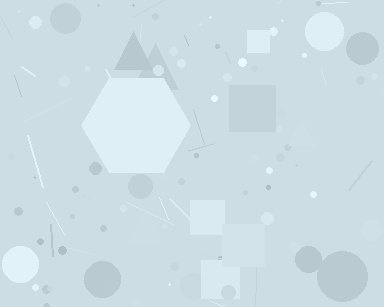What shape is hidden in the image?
A hexagon is hidden in the image.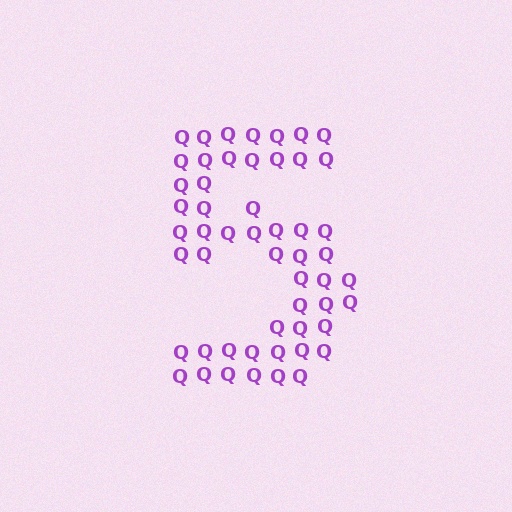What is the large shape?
The large shape is the digit 5.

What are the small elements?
The small elements are letter Q's.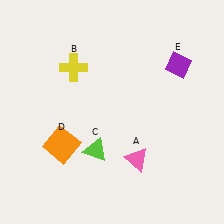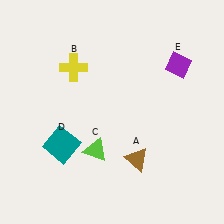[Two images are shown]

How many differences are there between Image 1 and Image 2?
There are 2 differences between the two images.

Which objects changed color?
A changed from pink to brown. D changed from orange to teal.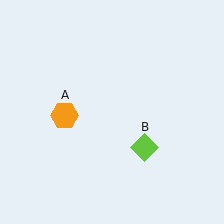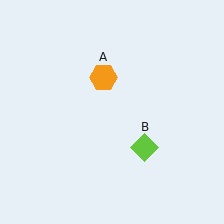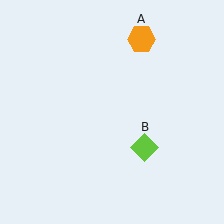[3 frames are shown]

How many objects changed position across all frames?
1 object changed position: orange hexagon (object A).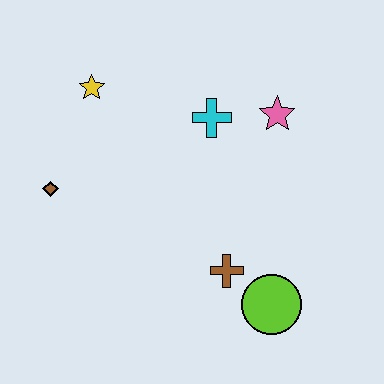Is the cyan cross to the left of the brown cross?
Yes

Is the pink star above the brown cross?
Yes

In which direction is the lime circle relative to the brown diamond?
The lime circle is to the right of the brown diamond.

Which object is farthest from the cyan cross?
The lime circle is farthest from the cyan cross.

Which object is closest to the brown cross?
The lime circle is closest to the brown cross.